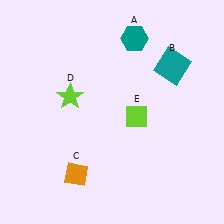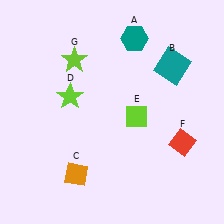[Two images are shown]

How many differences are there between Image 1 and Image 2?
There are 2 differences between the two images.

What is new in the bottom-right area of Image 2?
A red diamond (F) was added in the bottom-right area of Image 2.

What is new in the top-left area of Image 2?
A lime star (G) was added in the top-left area of Image 2.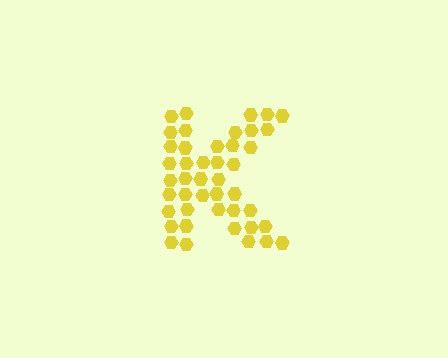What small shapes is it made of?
It is made of small hexagons.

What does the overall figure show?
The overall figure shows the letter K.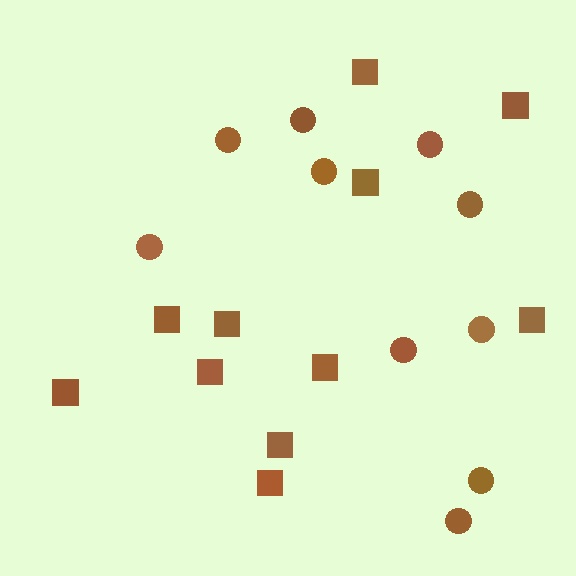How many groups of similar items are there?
There are 2 groups: one group of circles (10) and one group of squares (11).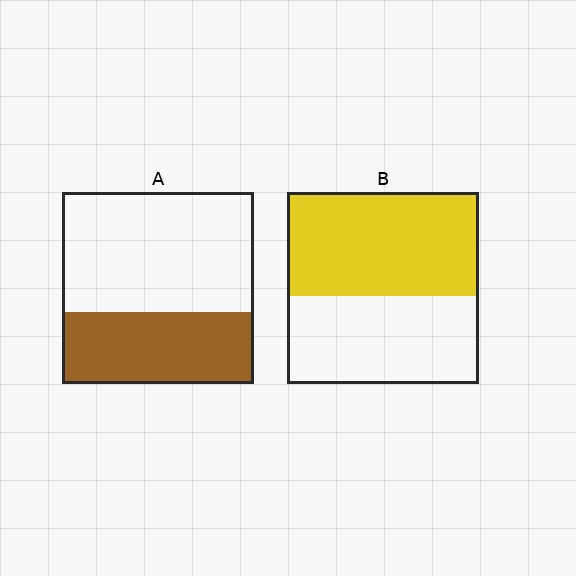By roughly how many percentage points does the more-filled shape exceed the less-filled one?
By roughly 15 percentage points (B over A).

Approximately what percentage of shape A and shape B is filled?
A is approximately 40% and B is approximately 55%.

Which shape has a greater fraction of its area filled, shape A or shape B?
Shape B.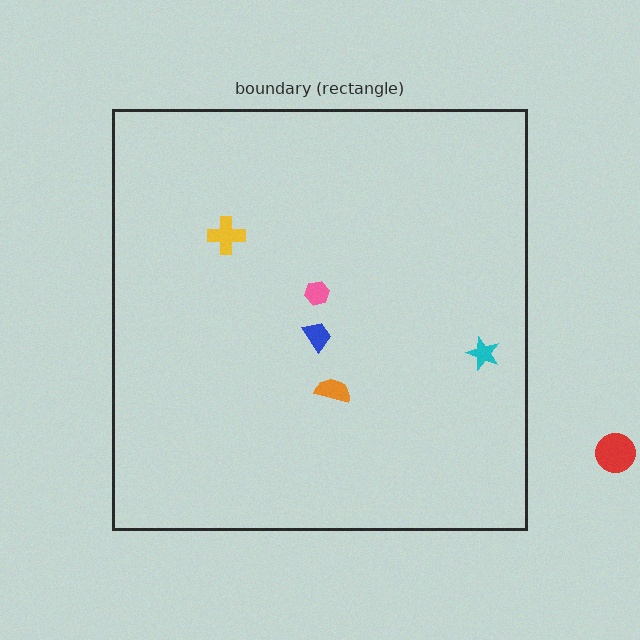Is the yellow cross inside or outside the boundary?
Inside.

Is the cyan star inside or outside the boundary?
Inside.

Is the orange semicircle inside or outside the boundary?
Inside.